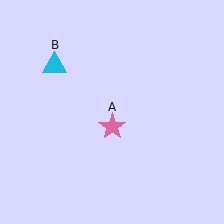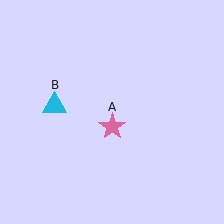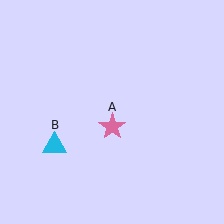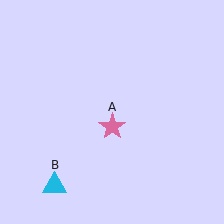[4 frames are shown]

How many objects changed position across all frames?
1 object changed position: cyan triangle (object B).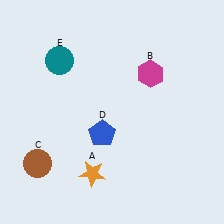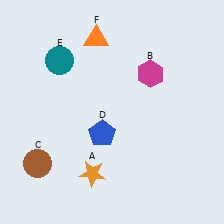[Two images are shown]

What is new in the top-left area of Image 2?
An orange triangle (F) was added in the top-left area of Image 2.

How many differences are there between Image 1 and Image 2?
There is 1 difference between the two images.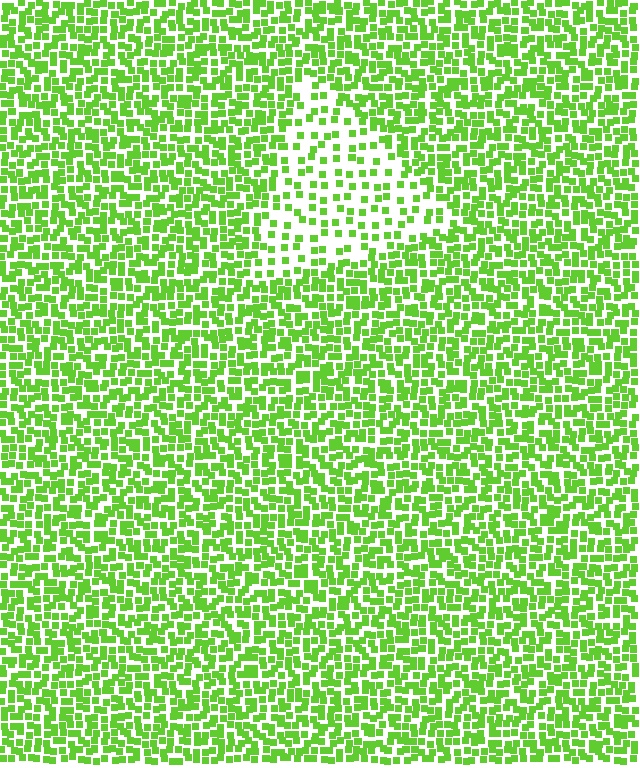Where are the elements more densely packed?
The elements are more densely packed outside the triangle boundary.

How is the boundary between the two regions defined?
The boundary is defined by a change in element density (approximately 2.3x ratio). All elements are the same color, size, and shape.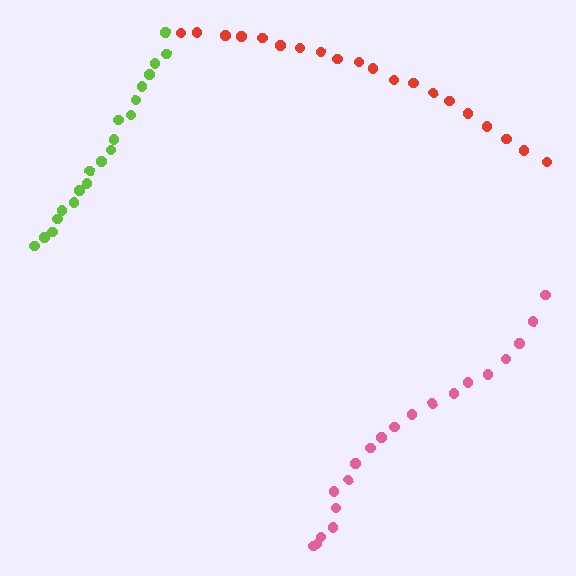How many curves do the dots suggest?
There are 3 distinct paths.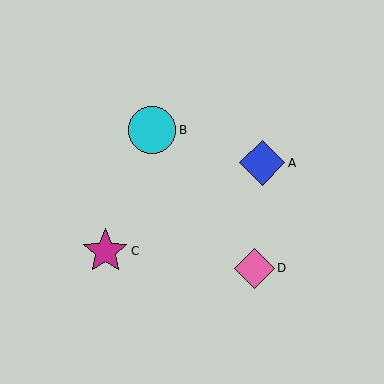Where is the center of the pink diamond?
The center of the pink diamond is at (254, 268).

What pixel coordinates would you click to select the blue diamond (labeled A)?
Click at (262, 163) to select the blue diamond A.